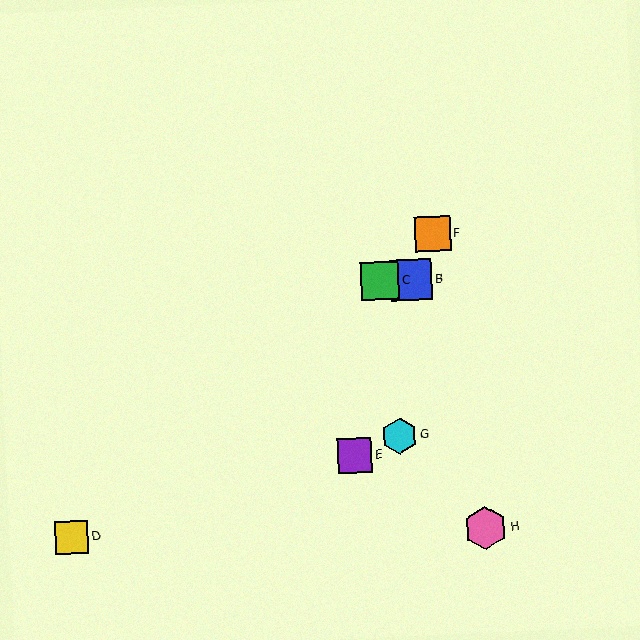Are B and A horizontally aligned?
Yes, both are at y≈280.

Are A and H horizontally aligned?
No, A is at y≈281 and H is at y≈528.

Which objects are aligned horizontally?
Objects A, B, C are aligned horizontally.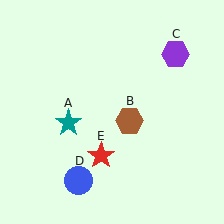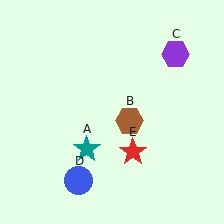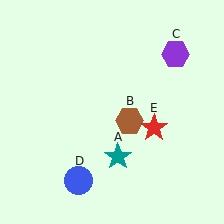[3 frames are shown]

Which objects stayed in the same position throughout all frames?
Brown hexagon (object B) and purple hexagon (object C) and blue circle (object D) remained stationary.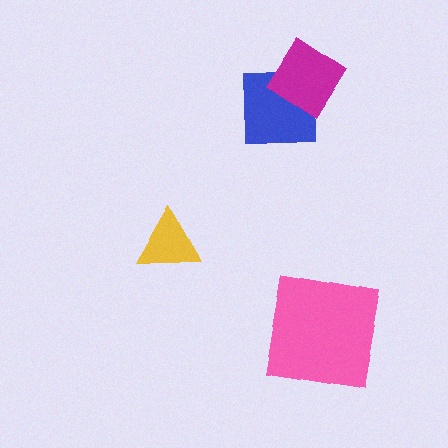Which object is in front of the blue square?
The magenta diamond is in front of the blue square.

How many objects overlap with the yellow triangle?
0 objects overlap with the yellow triangle.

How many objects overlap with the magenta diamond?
1 object overlaps with the magenta diamond.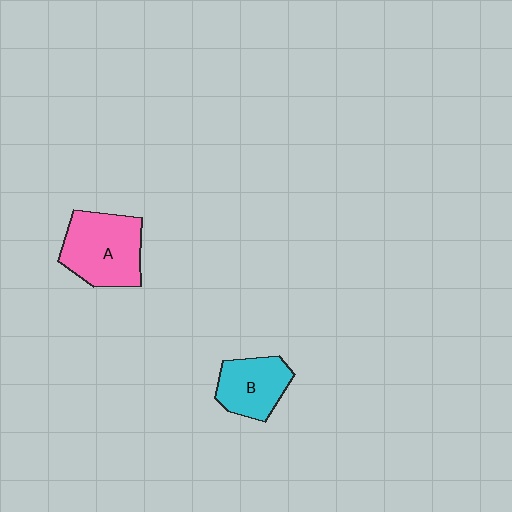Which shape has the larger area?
Shape A (pink).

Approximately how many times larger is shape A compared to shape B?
Approximately 1.4 times.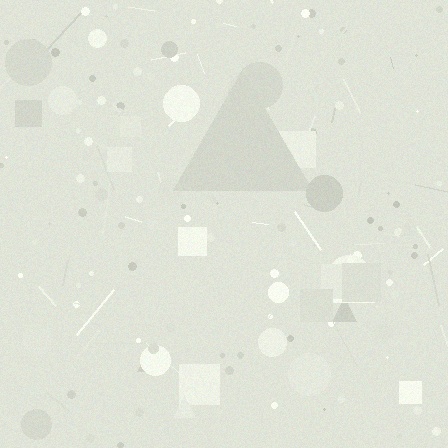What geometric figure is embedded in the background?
A triangle is embedded in the background.